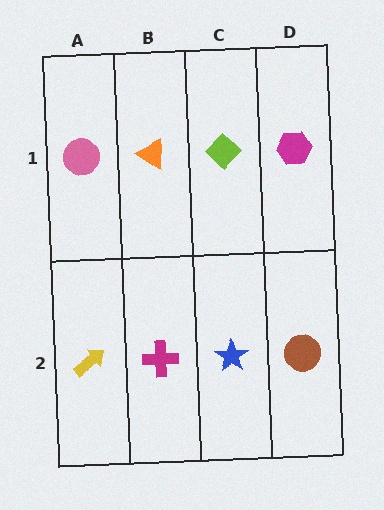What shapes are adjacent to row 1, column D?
A brown circle (row 2, column D), a lime diamond (row 1, column C).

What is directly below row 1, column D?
A brown circle.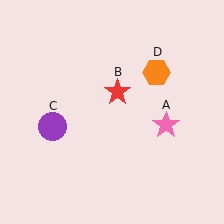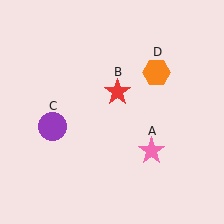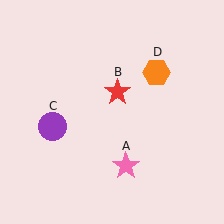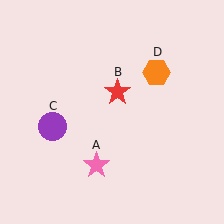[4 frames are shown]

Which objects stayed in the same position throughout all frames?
Red star (object B) and purple circle (object C) and orange hexagon (object D) remained stationary.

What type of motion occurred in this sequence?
The pink star (object A) rotated clockwise around the center of the scene.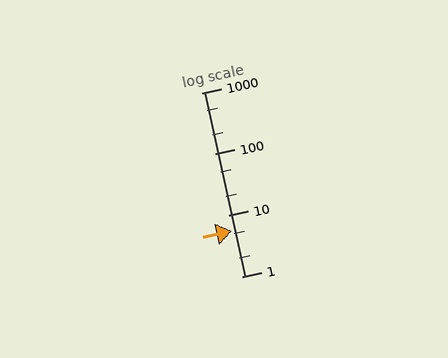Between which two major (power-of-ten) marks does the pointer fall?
The pointer is between 1 and 10.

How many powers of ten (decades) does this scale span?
The scale spans 3 decades, from 1 to 1000.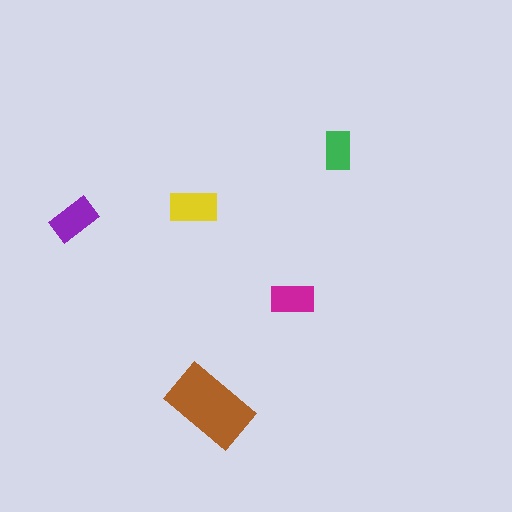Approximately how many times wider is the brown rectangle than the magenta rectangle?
About 2 times wider.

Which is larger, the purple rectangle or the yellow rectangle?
The yellow one.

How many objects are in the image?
There are 5 objects in the image.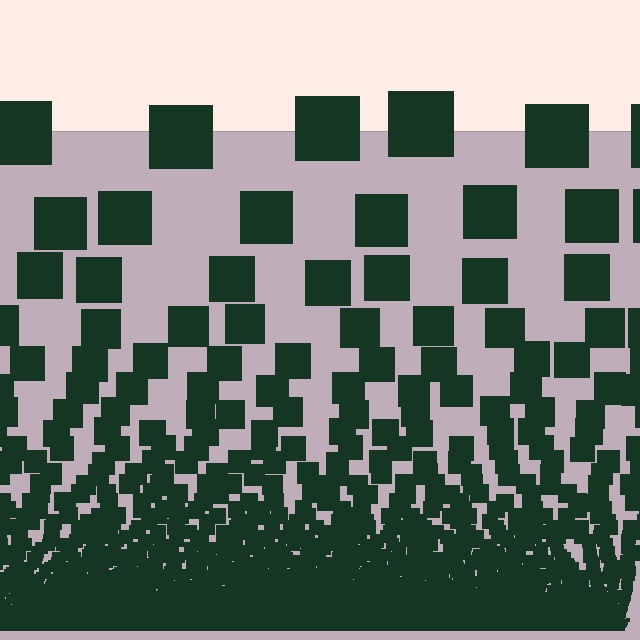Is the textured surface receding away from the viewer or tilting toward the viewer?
The surface appears to tilt toward the viewer. Texture elements get larger and sparser toward the top.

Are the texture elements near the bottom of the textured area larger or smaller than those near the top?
Smaller. The gradient is inverted — elements near the bottom are smaller and denser.